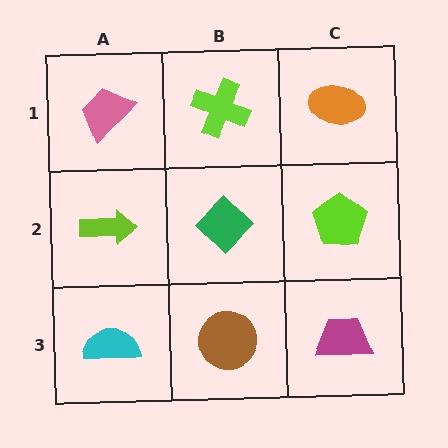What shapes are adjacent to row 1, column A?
A lime arrow (row 2, column A), a lime cross (row 1, column B).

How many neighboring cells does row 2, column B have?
4.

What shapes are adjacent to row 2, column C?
An orange ellipse (row 1, column C), a magenta trapezoid (row 3, column C), a green diamond (row 2, column B).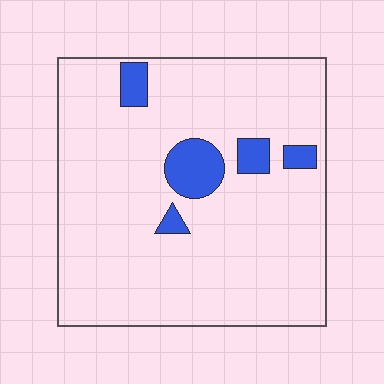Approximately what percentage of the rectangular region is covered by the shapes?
Approximately 10%.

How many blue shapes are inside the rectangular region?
5.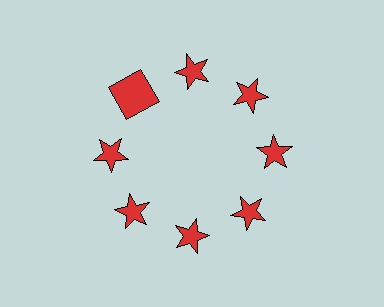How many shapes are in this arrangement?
There are 8 shapes arranged in a ring pattern.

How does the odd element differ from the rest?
It has a different shape: square instead of star.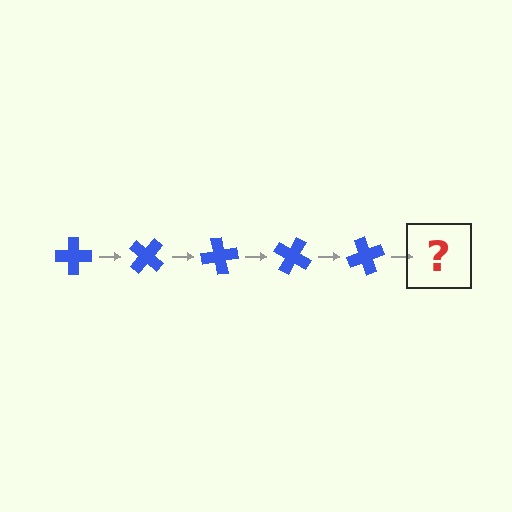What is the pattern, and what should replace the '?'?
The pattern is that the cross rotates 40 degrees each step. The '?' should be a blue cross rotated 200 degrees.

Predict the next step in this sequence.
The next step is a blue cross rotated 200 degrees.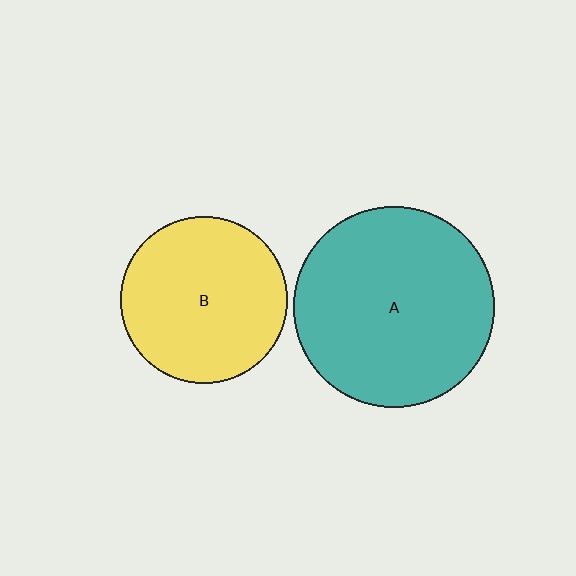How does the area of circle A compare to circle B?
Approximately 1.4 times.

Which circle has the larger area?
Circle A (teal).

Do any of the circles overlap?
No, none of the circles overlap.